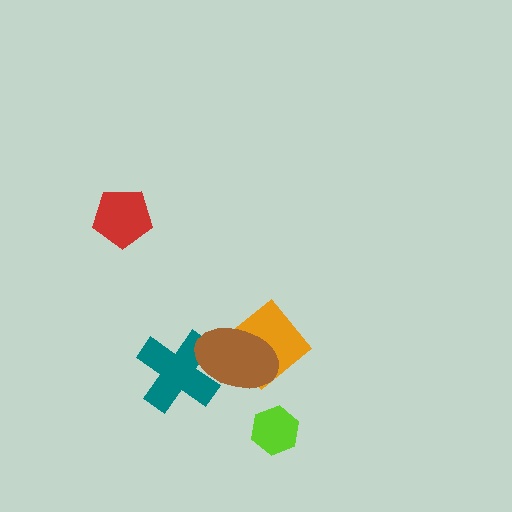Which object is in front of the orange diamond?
The brown ellipse is in front of the orange diamond.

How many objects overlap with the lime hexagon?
0 objects overlap with the lime hexagon.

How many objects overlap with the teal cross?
1 object overlaps with the teal cross.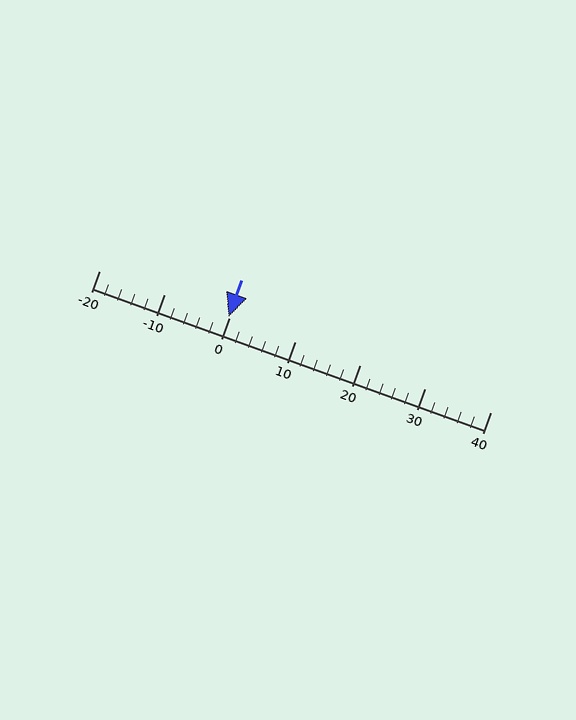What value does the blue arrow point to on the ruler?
The blue arrow points to approximately 0.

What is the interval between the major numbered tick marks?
The major tick marks are spaced 10 units apart.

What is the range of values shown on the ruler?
The ruler shows values from -20 to 40.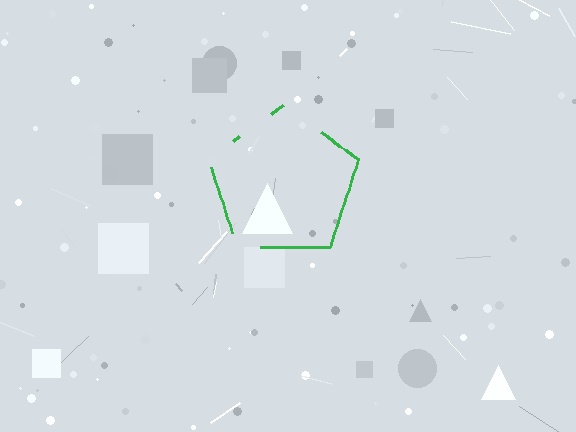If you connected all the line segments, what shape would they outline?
They would outline a pentagon.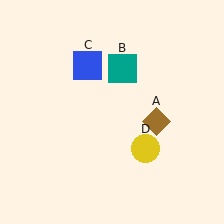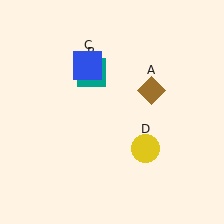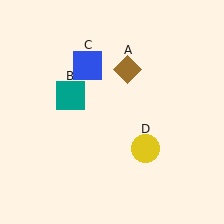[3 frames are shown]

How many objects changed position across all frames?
2 objects changed position: brown diamond (object A), teal square (object B).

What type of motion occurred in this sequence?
The brown diamond (object A), teal square (object B) rotated counterclockwise around the center of the scene.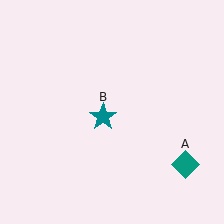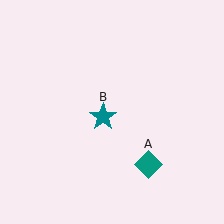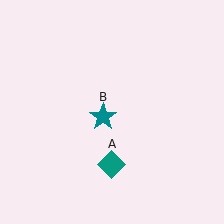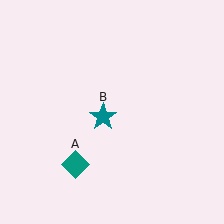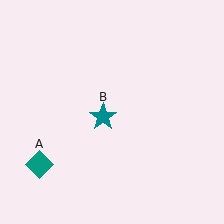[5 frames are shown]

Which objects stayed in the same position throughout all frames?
Teal star (object B) remained stationary.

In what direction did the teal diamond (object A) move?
The teal diamond (object A) moved left.